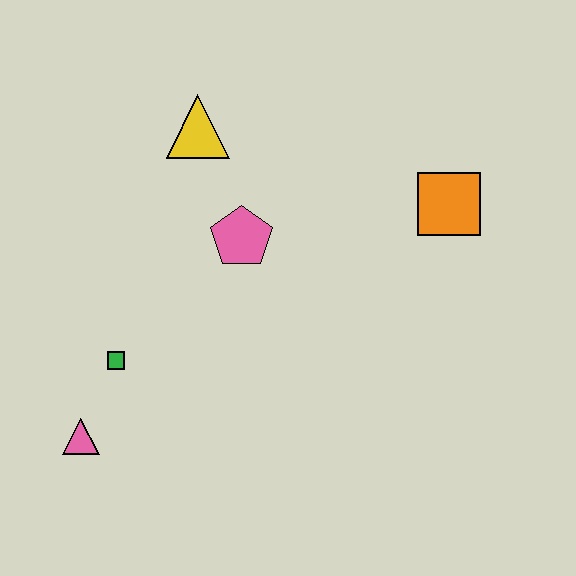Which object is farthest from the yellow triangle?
The pink triangle is farthest from the yellow triangle.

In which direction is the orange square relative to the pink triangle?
The orange square is to the right of the pink triangle.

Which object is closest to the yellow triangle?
The pink pentagon is closest to the yellow triangle.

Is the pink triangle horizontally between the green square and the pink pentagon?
No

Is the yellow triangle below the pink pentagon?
No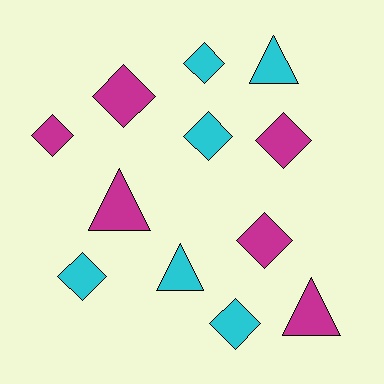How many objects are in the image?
There are 12 objects.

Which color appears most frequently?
Cyan, with 6 objects.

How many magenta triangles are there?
There are 2 magenta triangles.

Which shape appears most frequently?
Diamond, with 8 objects.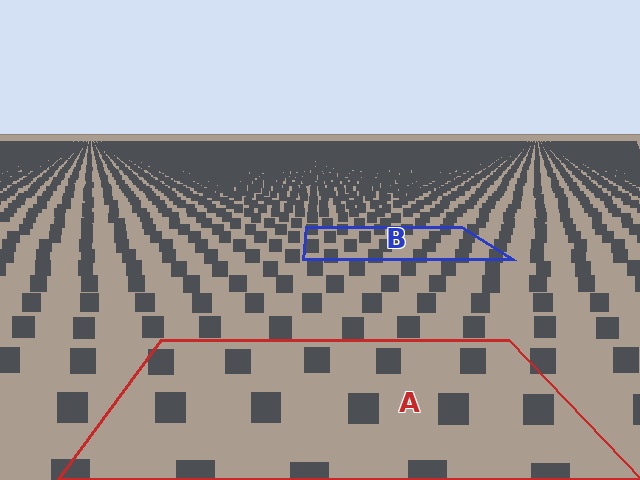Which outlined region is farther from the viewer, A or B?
Region B is farther from the viewer — the texture elements inside it appear smaller and more densely packed.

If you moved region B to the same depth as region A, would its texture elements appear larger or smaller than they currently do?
They would appear larger. At a closer depth, the same texture elements are projected at a bigger on-screen size.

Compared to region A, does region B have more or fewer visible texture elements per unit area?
Region B has more texture elements per unit area — they are packed more densely because it is farther away.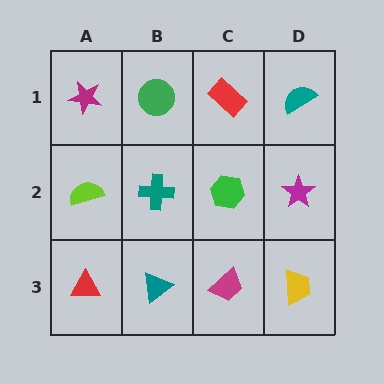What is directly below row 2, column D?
A yellow trapezoid.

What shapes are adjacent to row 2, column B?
A green circle (row 1, column B), a teal triangle (row 3, column B), a lime semicircle (row 2, column A), a green hexagon (row 2, column C).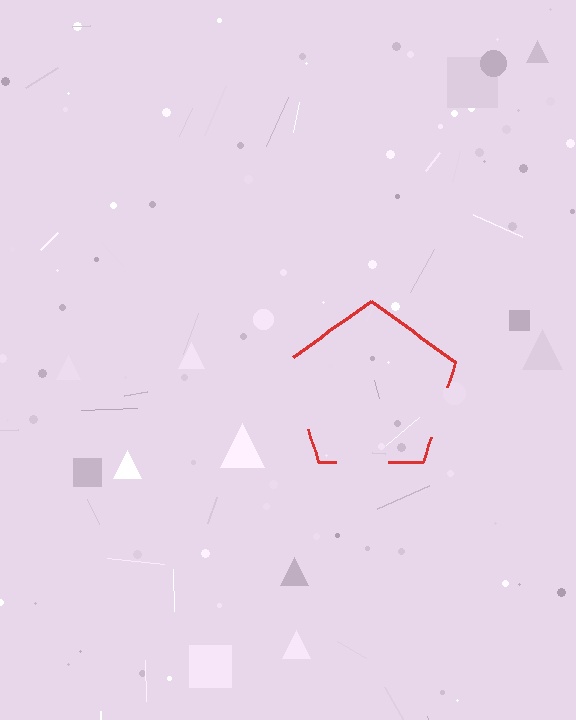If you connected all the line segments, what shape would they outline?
They would outline a pentagon.